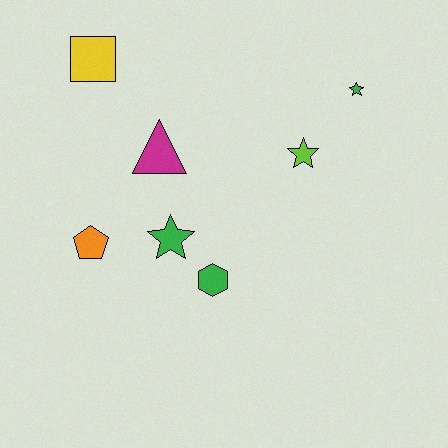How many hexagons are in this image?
There is 1 hexagon.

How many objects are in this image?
There are 7 objects.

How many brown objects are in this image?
There are no brown objects.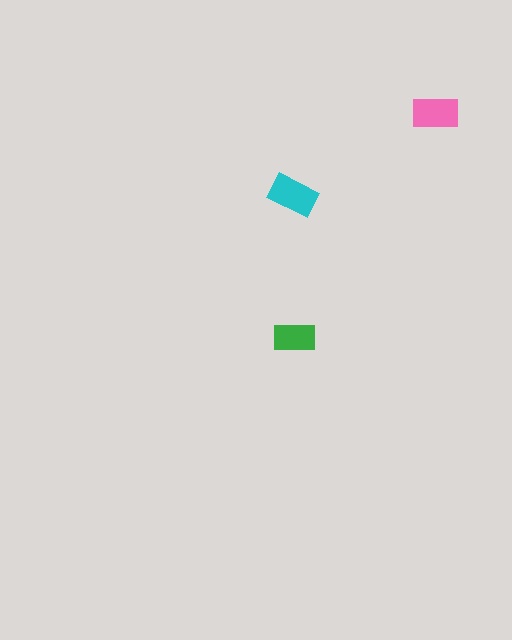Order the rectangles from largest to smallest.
the cyan one, the pink one, the green one.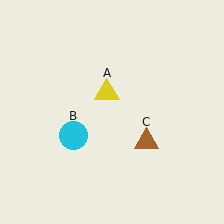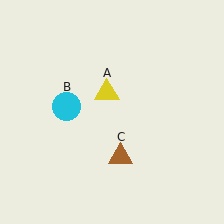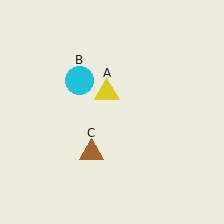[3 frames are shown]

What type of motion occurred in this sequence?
The cyan circle (object B), brown triangle (object C) rotated clockwise around the center of the scene.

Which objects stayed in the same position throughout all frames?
Yellow triangle (object A) remained stationary.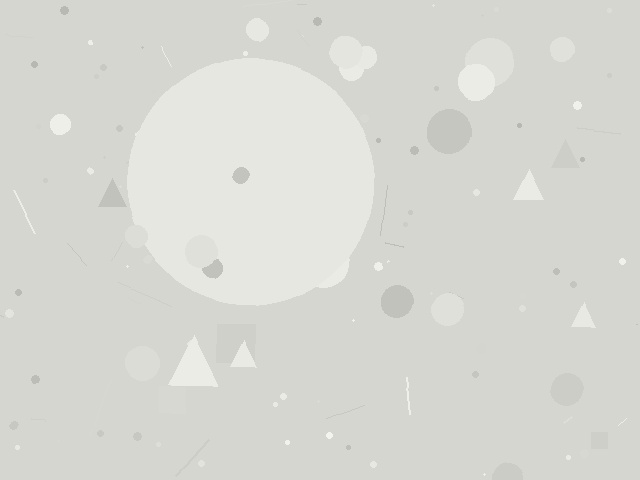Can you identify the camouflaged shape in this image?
The camouflaged shape is a circle.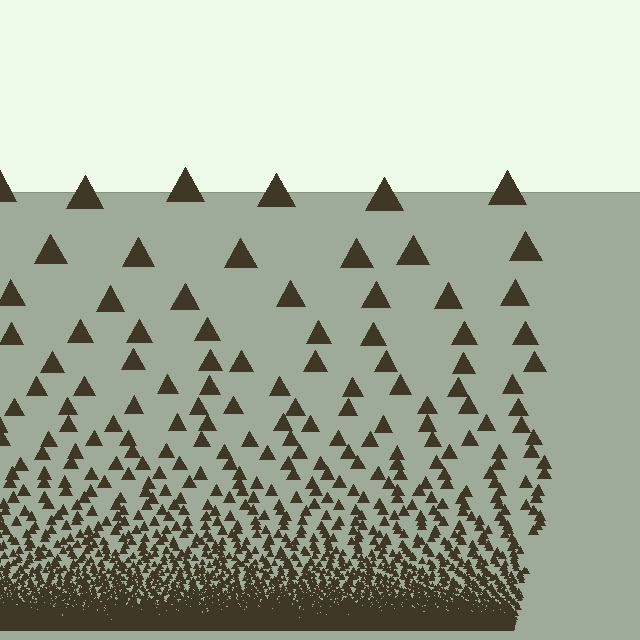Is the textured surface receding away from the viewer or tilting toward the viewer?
The surface appears to tilt toward the viewer. Texture elements get larger and sparser toward the top.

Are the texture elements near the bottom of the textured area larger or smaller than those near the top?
Smaller. The gradient is inverted — elements near the bottom are smaller and denser.